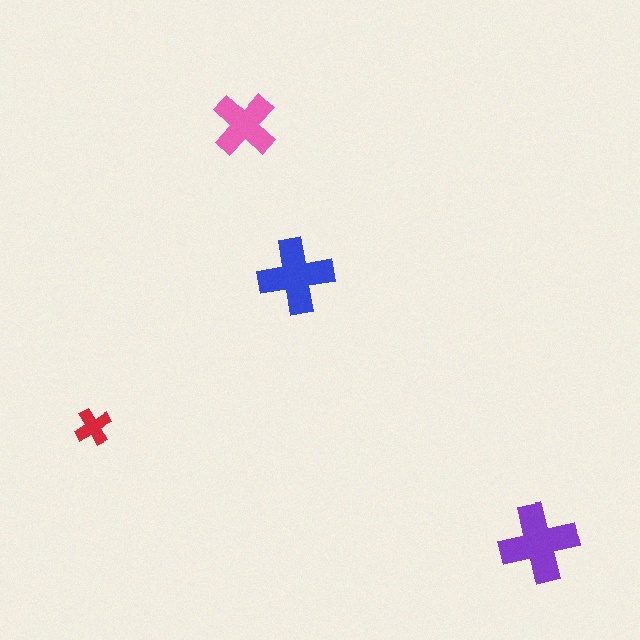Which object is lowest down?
The purple cross is bottommost.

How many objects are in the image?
There are 4 objects in the image.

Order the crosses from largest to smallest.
the purple one, the blue one, the pink one, the red one.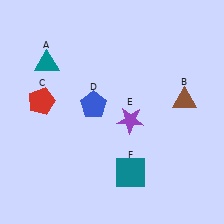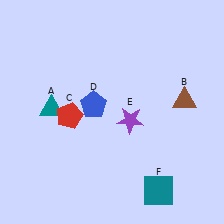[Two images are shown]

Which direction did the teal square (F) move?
The teal square (F) moved right.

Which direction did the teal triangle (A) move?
The teal triangle (A) moved down.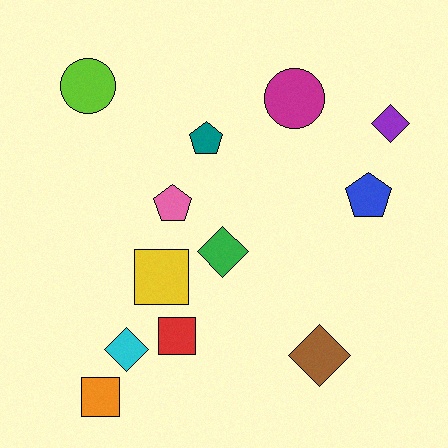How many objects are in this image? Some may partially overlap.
There are 12 objects.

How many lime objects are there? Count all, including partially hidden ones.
There is 1 lime object.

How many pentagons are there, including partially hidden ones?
There are 3 pentagons.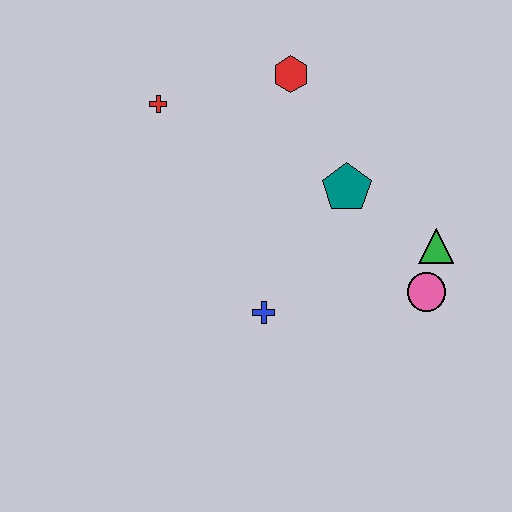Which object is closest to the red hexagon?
The teal pentagon is closest to the red hexagon.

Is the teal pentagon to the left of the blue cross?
No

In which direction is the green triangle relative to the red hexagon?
The green triangle is below the red hexagon.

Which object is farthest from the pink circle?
The red cross is farthest from the pink circle.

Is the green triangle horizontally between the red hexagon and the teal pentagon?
No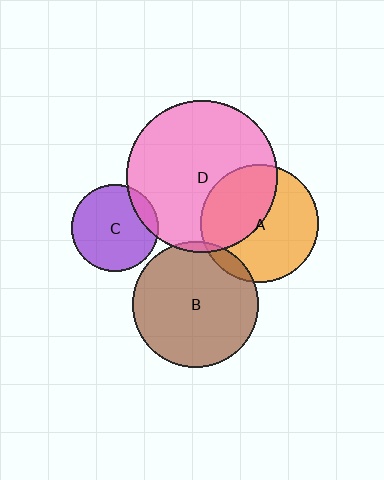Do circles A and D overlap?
Yes.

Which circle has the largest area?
Circle D (pink).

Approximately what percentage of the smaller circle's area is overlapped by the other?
Approximately 45%.